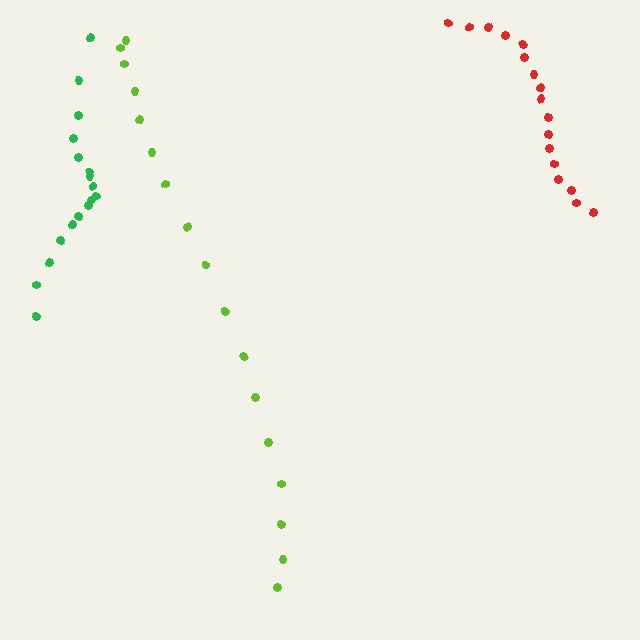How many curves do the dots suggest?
There are 3 distinct paths.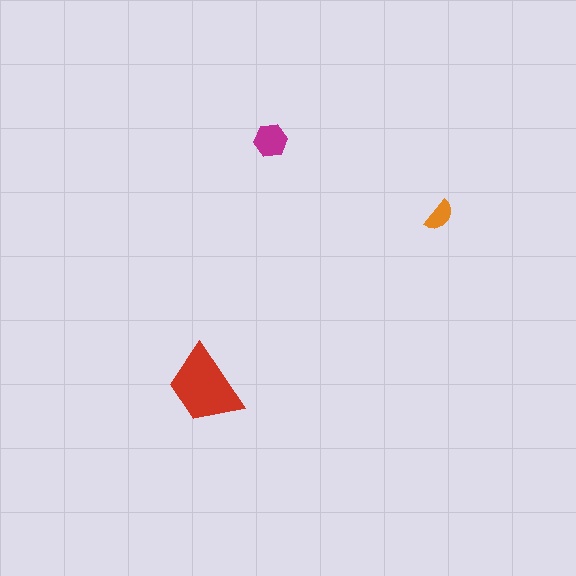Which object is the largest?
The red trapezoid.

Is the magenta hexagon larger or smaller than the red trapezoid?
Smaller.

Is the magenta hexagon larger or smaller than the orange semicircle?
Larger.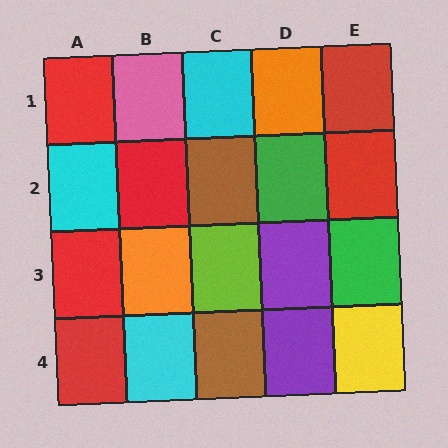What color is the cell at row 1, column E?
Red.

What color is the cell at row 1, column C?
Cyan.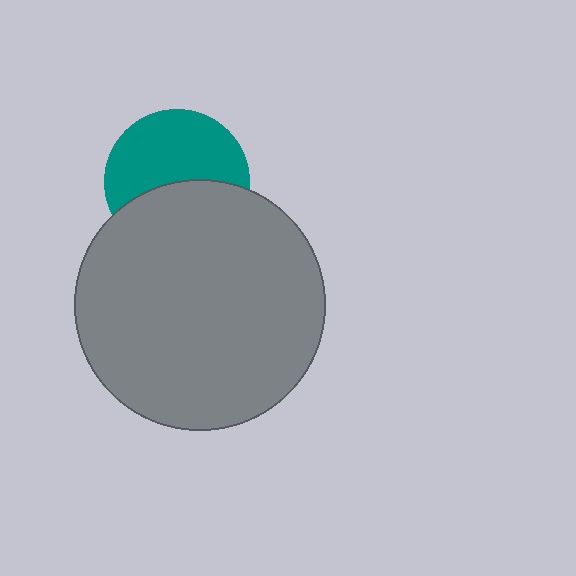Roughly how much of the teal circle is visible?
About half of it is visible (roughly 56%).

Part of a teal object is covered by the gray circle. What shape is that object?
It is a circle.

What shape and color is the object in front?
The object in front is a gray circle.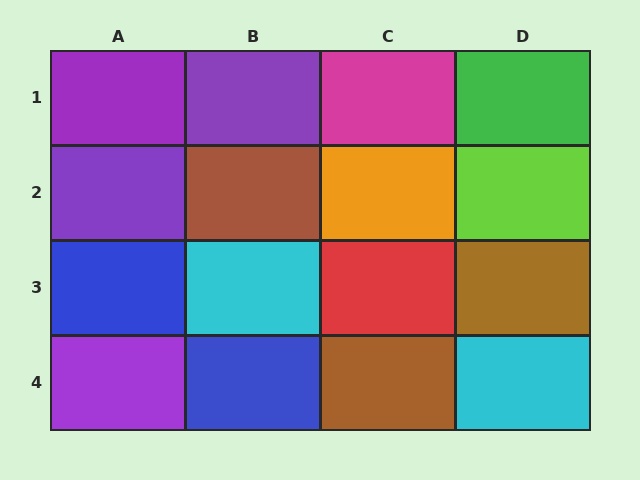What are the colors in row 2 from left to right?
Purple, brown, orange, lime.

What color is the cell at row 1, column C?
Magenta.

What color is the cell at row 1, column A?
Purple.